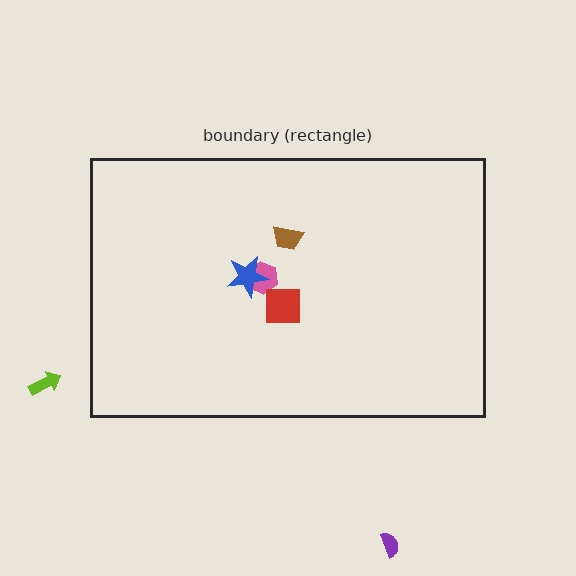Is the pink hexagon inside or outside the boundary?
Inside.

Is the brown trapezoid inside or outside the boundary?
Inside.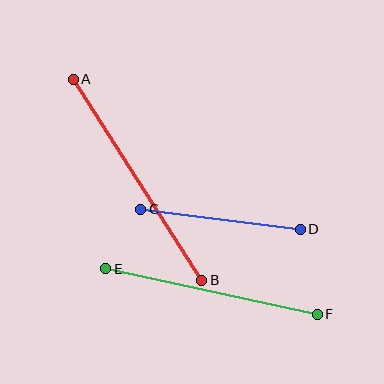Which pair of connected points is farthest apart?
Points A and B are farthest apart.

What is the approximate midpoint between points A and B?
The midpoint is at approximately (137, 180) pixels.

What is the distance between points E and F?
The distance is approximately 216 pixels.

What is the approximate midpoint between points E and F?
The midpoint is at approximately (211, 292) pixels.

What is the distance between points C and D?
The distance is approximately 161 pixels.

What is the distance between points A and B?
The distance is approximately 239 pixels.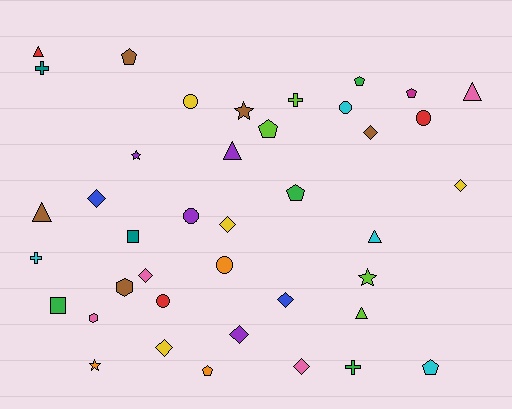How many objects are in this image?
There are 40 objects.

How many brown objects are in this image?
There are 5 brown objects.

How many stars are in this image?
There are 4 stars.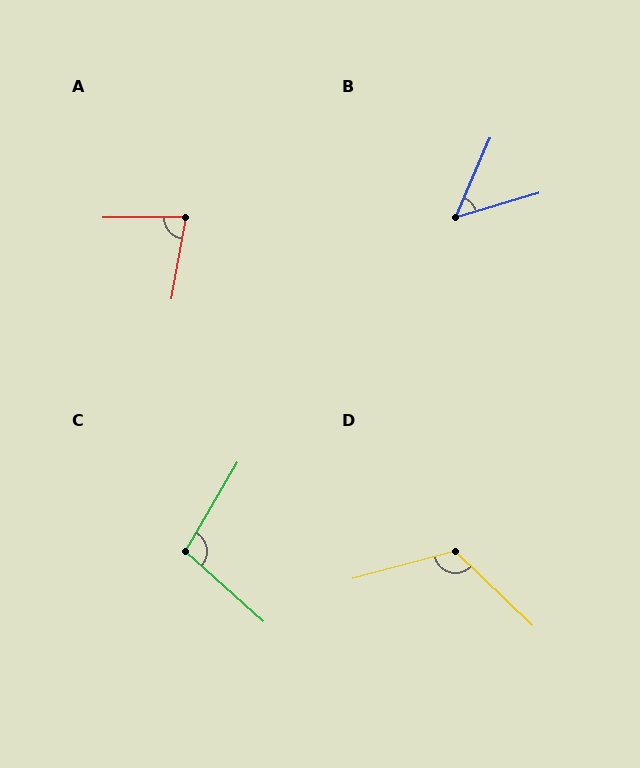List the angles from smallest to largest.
B (50°), A (80°), C (102°), D (121°).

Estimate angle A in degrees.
Approximately 80 degrees.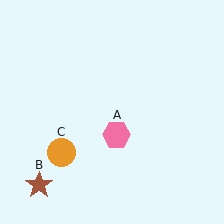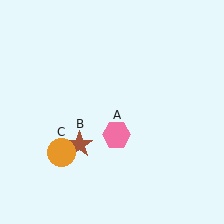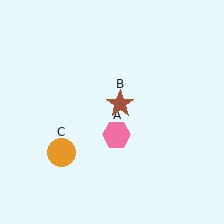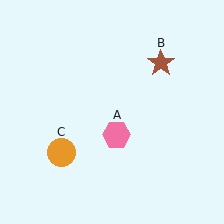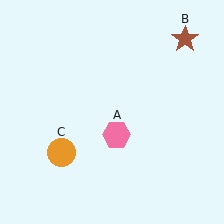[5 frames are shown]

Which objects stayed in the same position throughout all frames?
Pink hexagon (object A) and orange circle (object C) remained stationary.